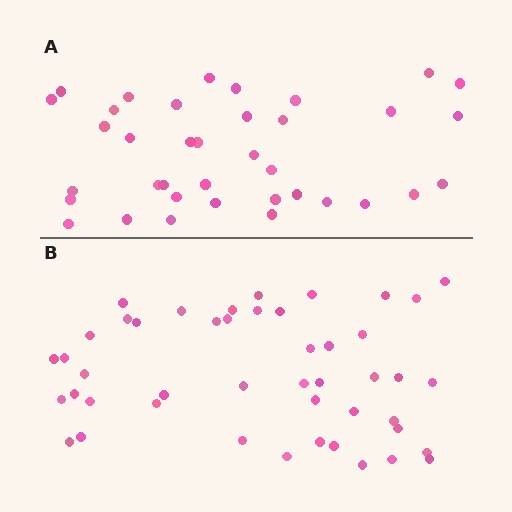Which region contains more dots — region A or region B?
Region B (the bottom region) has more dots.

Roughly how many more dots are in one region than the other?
Region B has roughly 8 or so more dots than region A.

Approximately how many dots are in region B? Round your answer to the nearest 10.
About 50 dots. (The exact count is 46, which rounds to 50.)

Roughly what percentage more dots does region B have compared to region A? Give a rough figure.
About 25% more.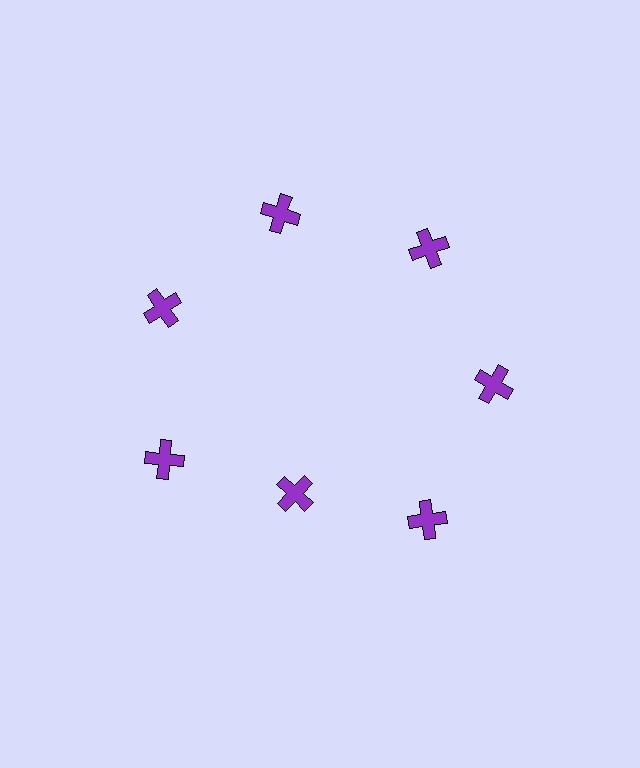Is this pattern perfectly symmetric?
No. The 7 purple crosses are arranged in a ring, but one element near the 6 o'clock position is pulled inward toward the center, breaking the 7-fold rotational symmetry.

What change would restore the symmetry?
The symmetry would be restored by moving it outward, back onto the ring so that all 7 crosses sit at equal angles and equal distance from the center.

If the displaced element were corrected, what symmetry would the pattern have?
It would have 7-fold rotational symmetry — the pattern would map onto itself every 51 degrees.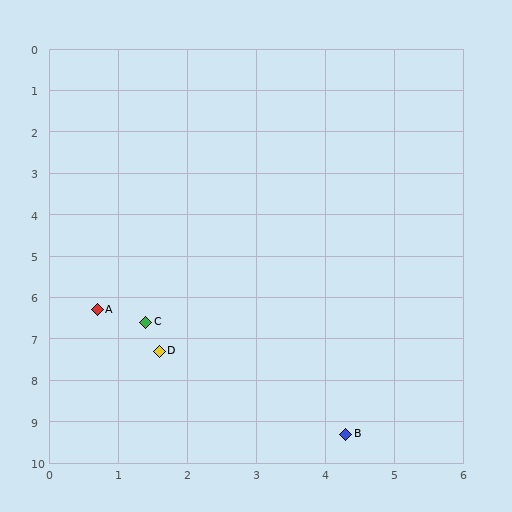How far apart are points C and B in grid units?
Points C and B are about 4.0 grid units apart.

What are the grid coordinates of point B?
Point B is at approximately (4.3, 9.3).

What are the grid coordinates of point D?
Point D is at approximately (1.6, 7.3).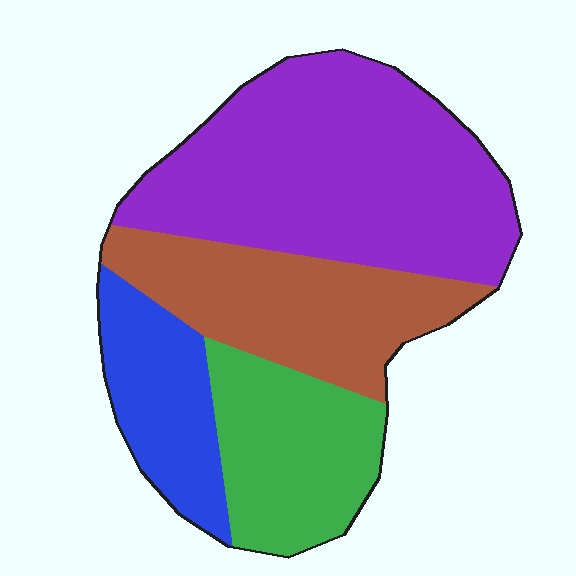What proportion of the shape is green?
Green covers about 20% of the shape.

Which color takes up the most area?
Purple, at roughly 45%.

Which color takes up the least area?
Blue, at roughly 15%.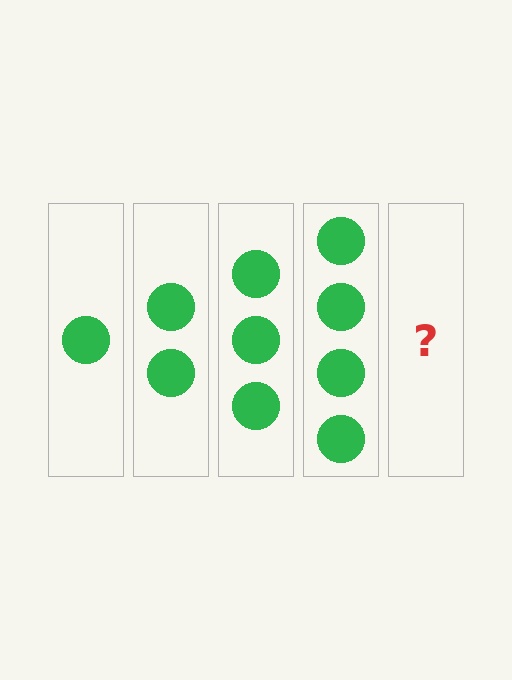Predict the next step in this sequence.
The next step is 5 circles.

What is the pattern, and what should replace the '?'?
The pattern is that each step adds one more circle. The '?' should be 5 circles.